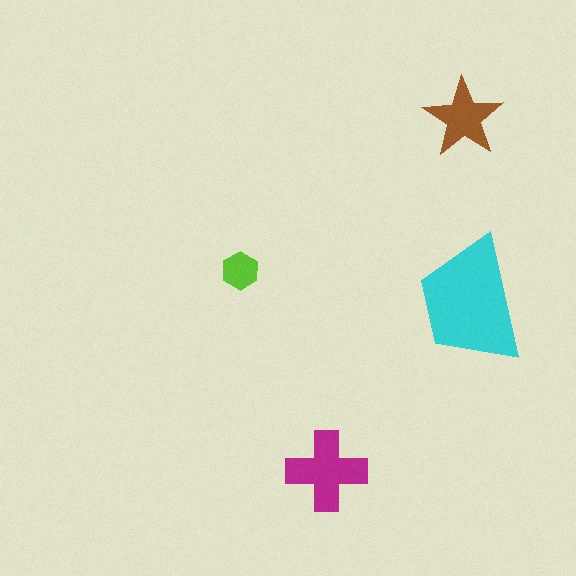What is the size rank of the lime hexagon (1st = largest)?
4th.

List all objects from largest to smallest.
The cyan trapezoid, the magenta cross, the brown star, the lime hexagon.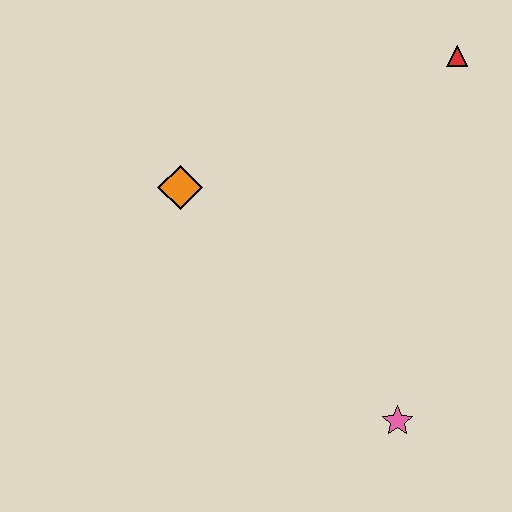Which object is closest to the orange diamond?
The red triangle is closest to the orange diamond.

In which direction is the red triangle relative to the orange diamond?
The red triangle is to the right of the orange diamond.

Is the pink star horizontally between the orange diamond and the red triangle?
Yes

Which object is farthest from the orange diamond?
The pink star is farthest from the orange diamond.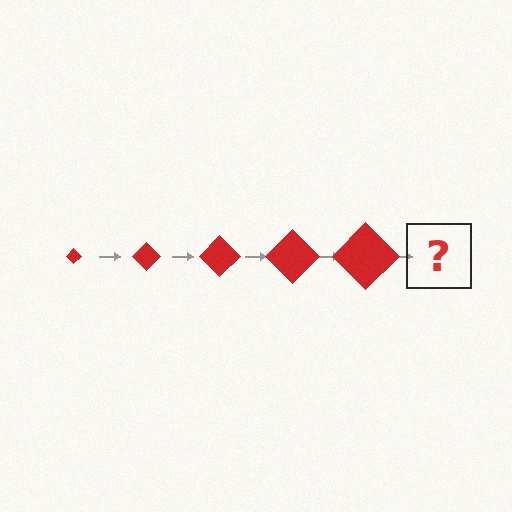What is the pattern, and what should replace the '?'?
The pattern is that the diamond gets progressively larger each step. The '?' should be a red diamond, larger than the previous one.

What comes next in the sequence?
The next element should be a red diamond, larger than the previous one.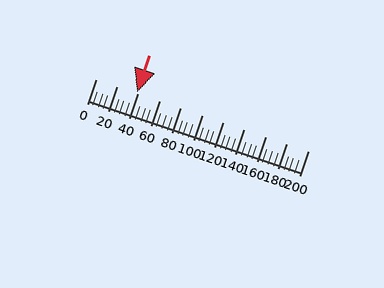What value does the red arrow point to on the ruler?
The red arrow points to approximately 39.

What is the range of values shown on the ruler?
The ruler shows values from 0 to 200.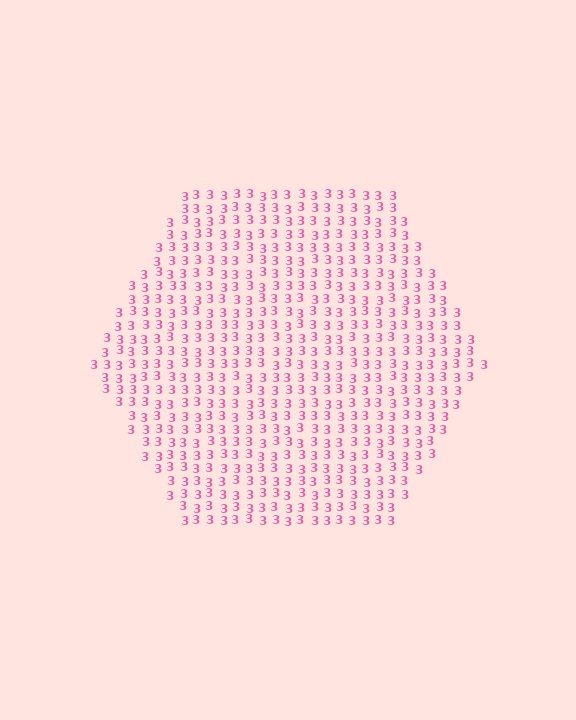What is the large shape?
The large shape is a hexagon.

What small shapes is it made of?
It is made of small digit 3's.